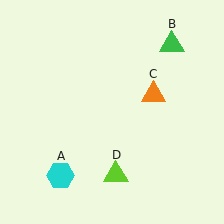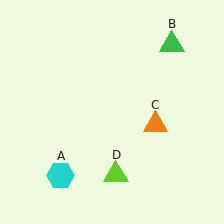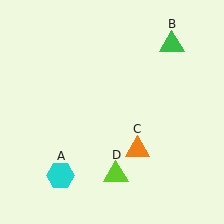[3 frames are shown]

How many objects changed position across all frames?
1 object changed position: orange triangle (object C).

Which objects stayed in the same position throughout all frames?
Cyan hexagon (object A) and green triangle (object B) and lime triangle (object D) remained stationary.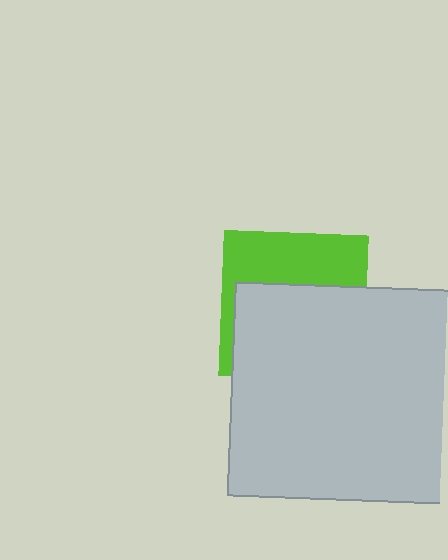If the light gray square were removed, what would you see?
You would see the complete lime square.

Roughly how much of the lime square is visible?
A small part of it is visible (roughly 42%).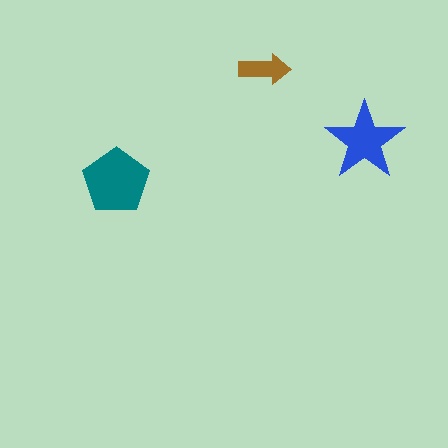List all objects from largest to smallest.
The teal pentagon, the blue star, the brown arrow.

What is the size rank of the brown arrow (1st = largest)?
3rd.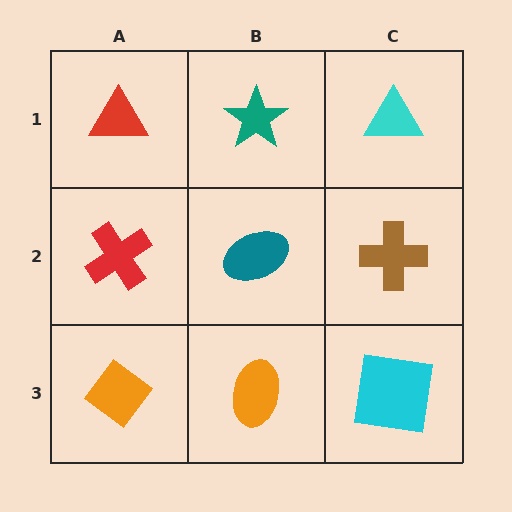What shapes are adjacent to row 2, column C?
A cyan triangle (row 1, column C), a cyan square (row 3, column C), a teal ellipse (row 2, column B).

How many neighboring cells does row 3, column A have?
2.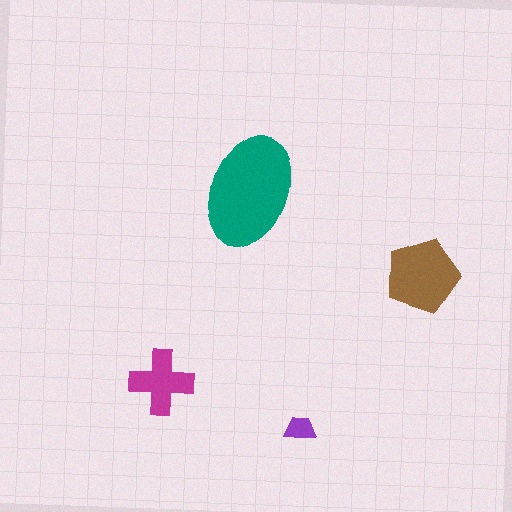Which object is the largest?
The teal ellipse.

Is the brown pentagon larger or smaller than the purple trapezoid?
Larger.